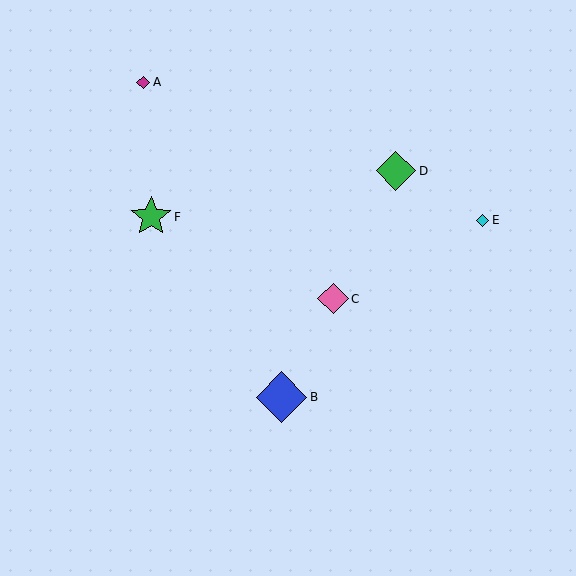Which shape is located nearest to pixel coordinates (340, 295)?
The pink diamond (labeled C) at (333, 299) is nearest to that location.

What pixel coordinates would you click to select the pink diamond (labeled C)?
Click at (333, 299) to select the pink diamond C.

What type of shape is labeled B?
Shape B is a blue diamond.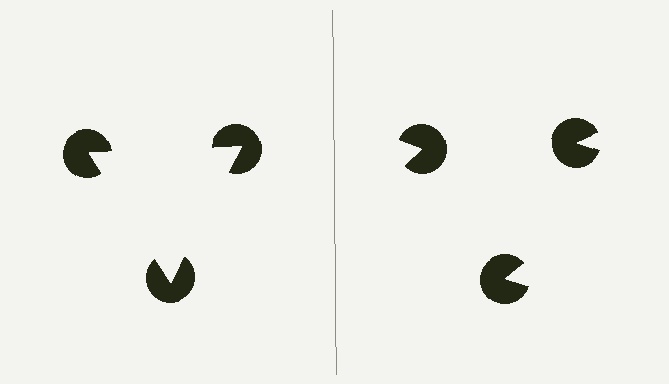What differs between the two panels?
The pac-man discs are positioned identically on both sides; only the wedge orientations differ. On the left they align to a triangle; on the right they are misaligned.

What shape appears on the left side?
An illusory triangle.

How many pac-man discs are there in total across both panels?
6 — 3 on each side.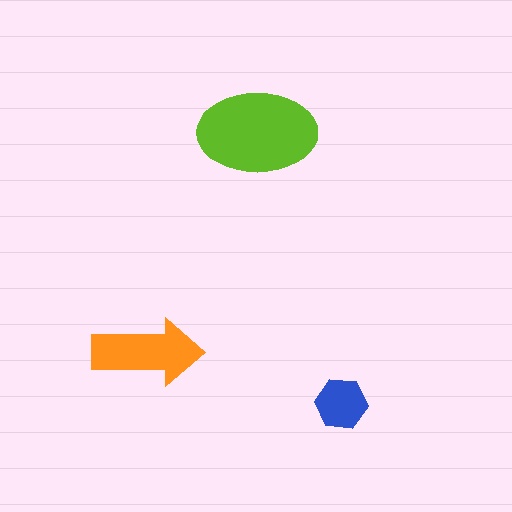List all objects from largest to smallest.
The lime ellipse, the orange arrow, the blue hexagon.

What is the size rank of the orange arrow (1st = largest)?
2nd.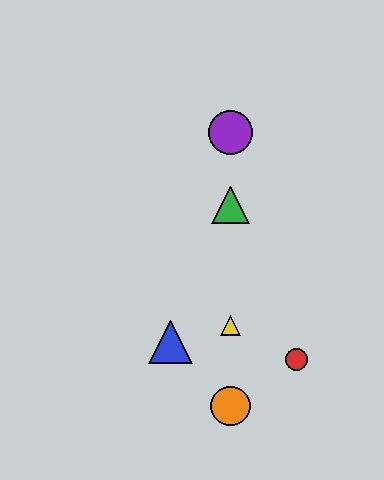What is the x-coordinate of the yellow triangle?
The yellow triangle is at x≈231.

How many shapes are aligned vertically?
4 shapes (the green triangle, the yellow triangle, the purple circle, the orange circle) are aligned vertically.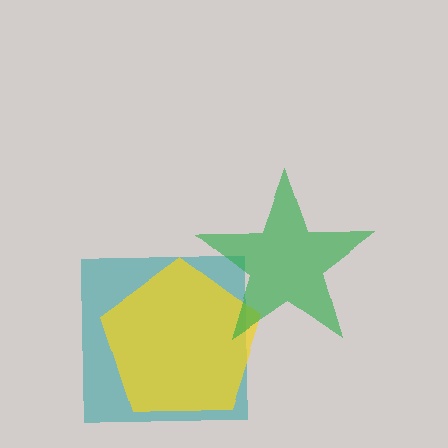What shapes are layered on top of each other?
The layered shapes are: a teal square, a yellow pentagon, a green star.